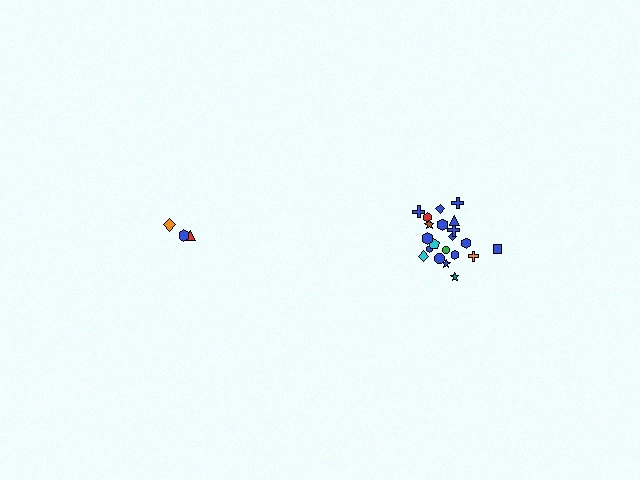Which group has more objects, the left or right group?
The right group.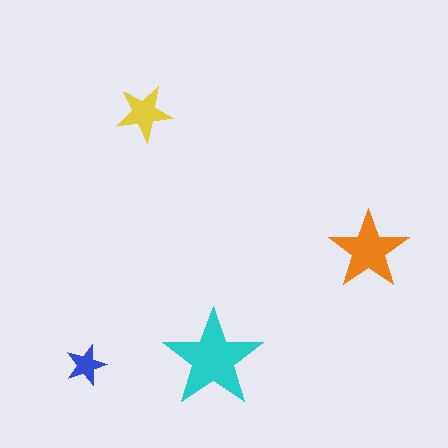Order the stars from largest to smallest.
the cyan one, the orange one, the yellow one, the blue one.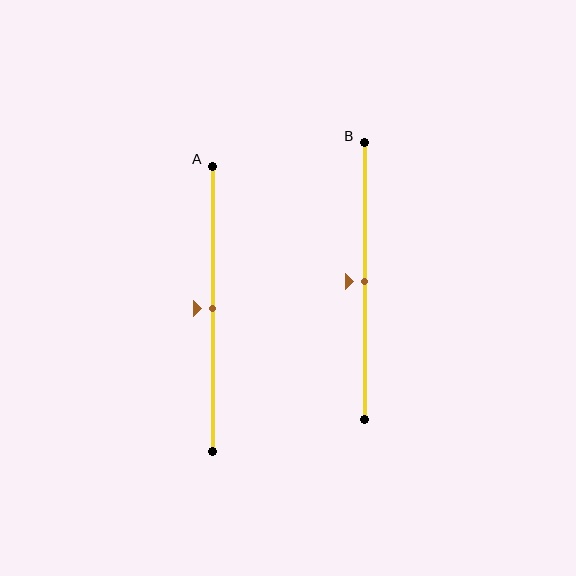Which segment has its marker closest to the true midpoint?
Segment A has its marker closest to the true midpoint.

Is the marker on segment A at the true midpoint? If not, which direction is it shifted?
Yes, the marker on segment A is at the true midpoint.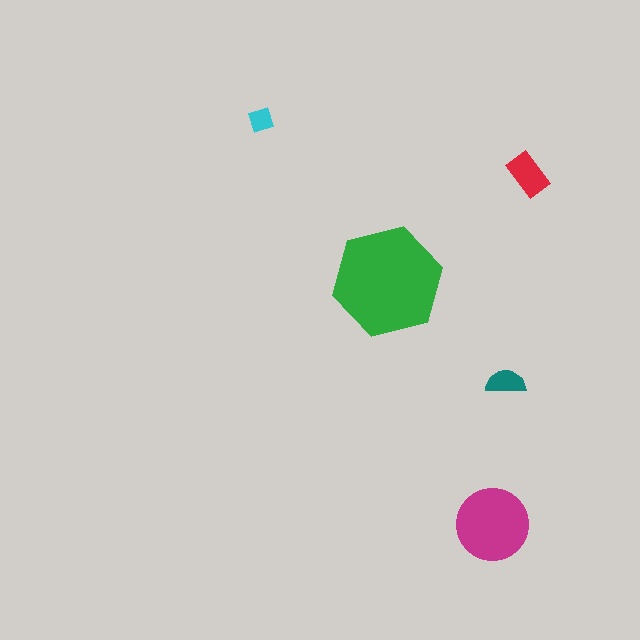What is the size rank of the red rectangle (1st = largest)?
3rd.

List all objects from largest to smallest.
The green hexagon, the magenta circle, the red rectangle, the teal semicircle, the cyan diamond.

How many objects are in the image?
There are 5 objects in the image.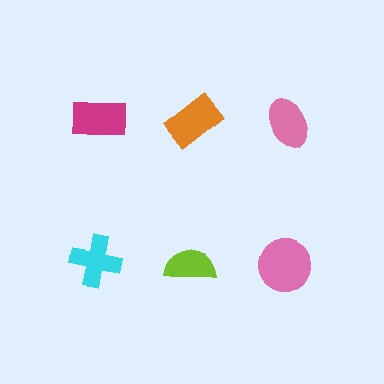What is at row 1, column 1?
A magenta rectangle.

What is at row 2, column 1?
A cyan cross.